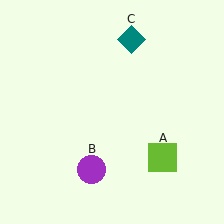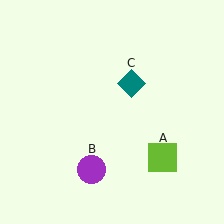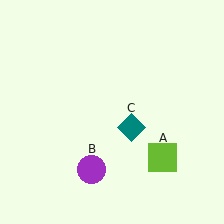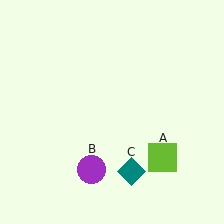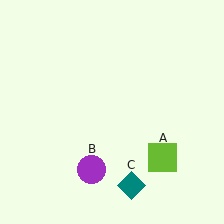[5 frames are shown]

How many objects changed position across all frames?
1 object changed position: teal diamond (object C).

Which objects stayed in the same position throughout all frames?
Lime square (object A) and purple circle (object B) remained stationary.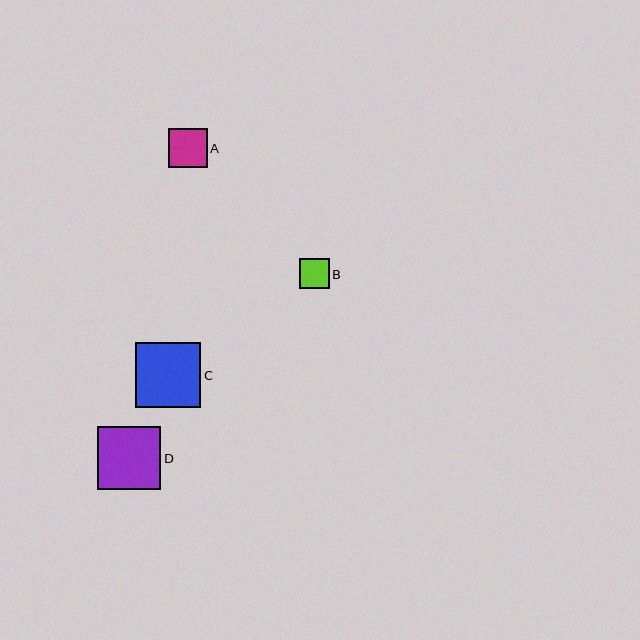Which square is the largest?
Square C is the largest with a size of approximately 65 pixels.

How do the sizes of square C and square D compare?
Square C and square D are approximately the same size.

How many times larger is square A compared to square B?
Square A is approximately 1.3 times the size of square B.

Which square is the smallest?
Square B is the smallest with a size of approximately 30 pixels.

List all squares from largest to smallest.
From largest to smallest: C, D, A, B.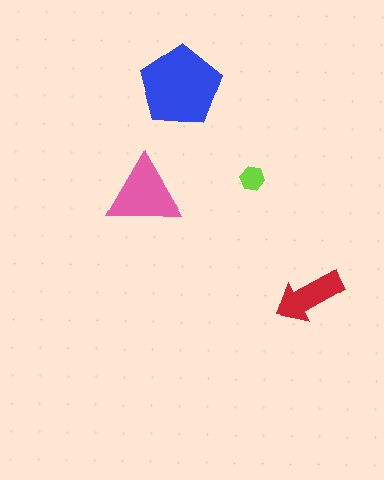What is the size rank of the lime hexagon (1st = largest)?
4th.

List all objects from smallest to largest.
The lime hexagon, the red arrow, the pink triangle, the blue pentagon.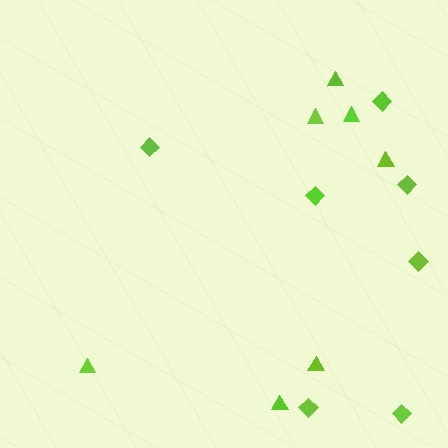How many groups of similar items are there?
There are 2 groups: one group of triangles (7) and one group of diamonds (7).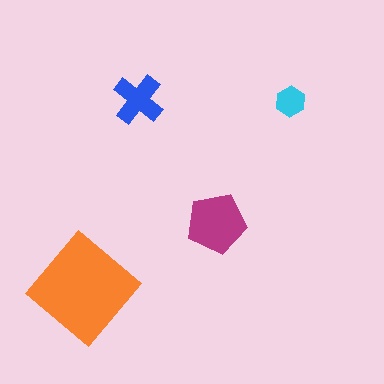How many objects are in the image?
There are 4 objects in the image.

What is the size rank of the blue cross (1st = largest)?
3rd.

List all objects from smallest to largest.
The cyan hexagon, the blue cross, the magenta pentagon, the orange diamond.